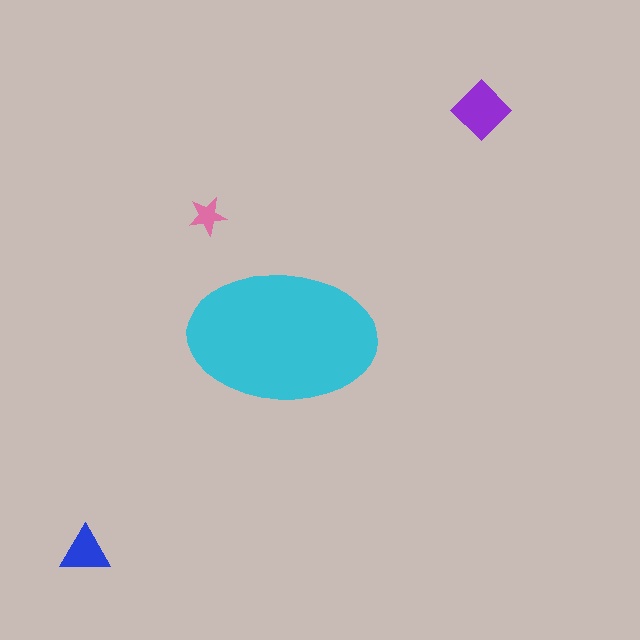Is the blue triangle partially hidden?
No, the blue triangle is fully visible.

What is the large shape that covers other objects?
A cyan ellipse.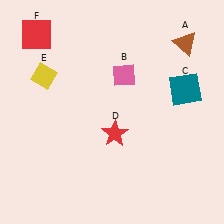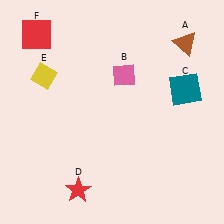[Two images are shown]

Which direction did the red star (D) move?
The red star (D) moved down.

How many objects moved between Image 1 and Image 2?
1 object moved between the two images.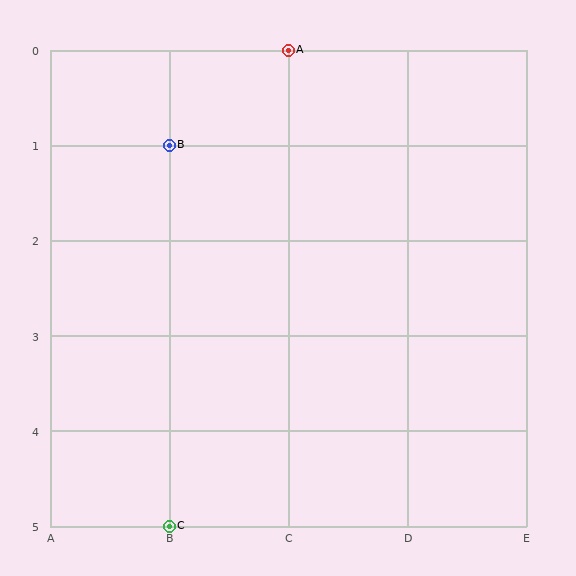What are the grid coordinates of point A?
Point A is at grid coordinates (C, 0).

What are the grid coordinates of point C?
Point C is at grid coordinates (B, 5).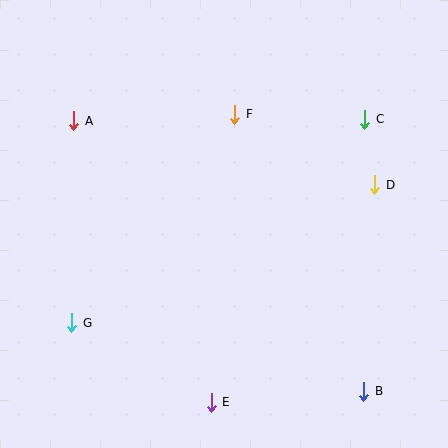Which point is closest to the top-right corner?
Point C is closest to the top-right corner.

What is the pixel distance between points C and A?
The distance between C and A is 291 pixels.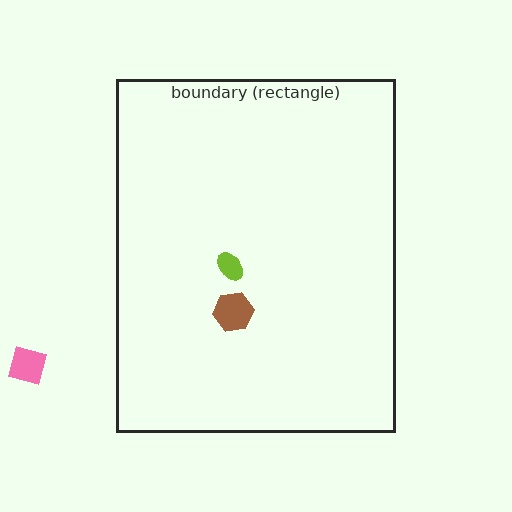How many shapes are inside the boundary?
2 inside, 1 outside.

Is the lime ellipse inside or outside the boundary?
Inside.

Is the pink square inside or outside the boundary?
Outside.